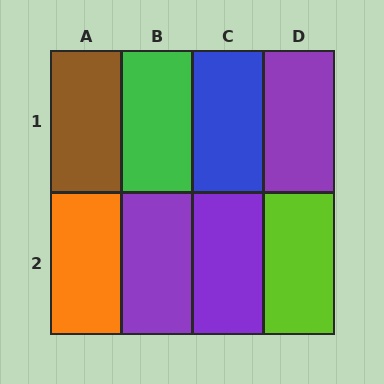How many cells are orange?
1 cell is orange.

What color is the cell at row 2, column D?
Lime.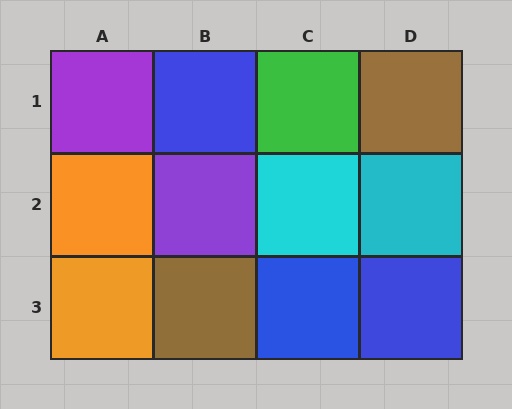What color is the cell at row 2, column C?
Cyan.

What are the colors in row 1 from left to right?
Purple, blue, green, brown.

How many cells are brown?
2 cells are brown.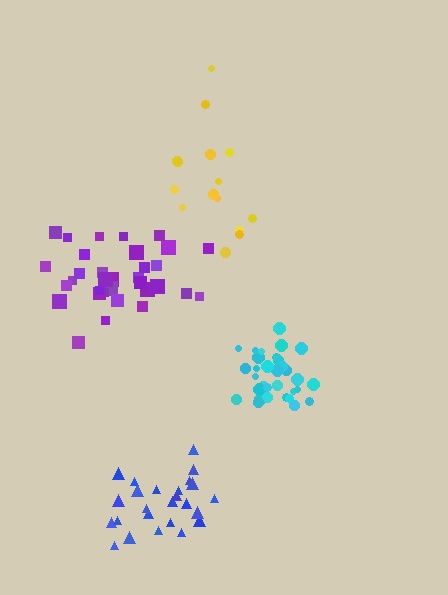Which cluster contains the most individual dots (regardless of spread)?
Purple (35).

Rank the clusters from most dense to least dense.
cyan, purple, blue, yellow.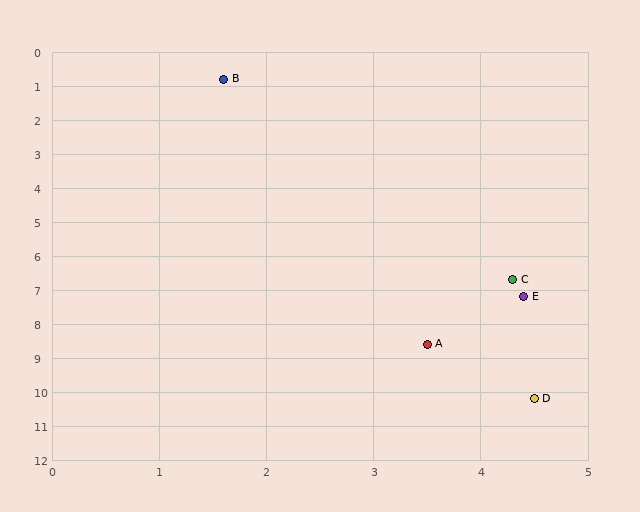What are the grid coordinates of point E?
Point E is at approximately (4.4, 7.2).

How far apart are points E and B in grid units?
Points E and B are about 7.0 grid units apart.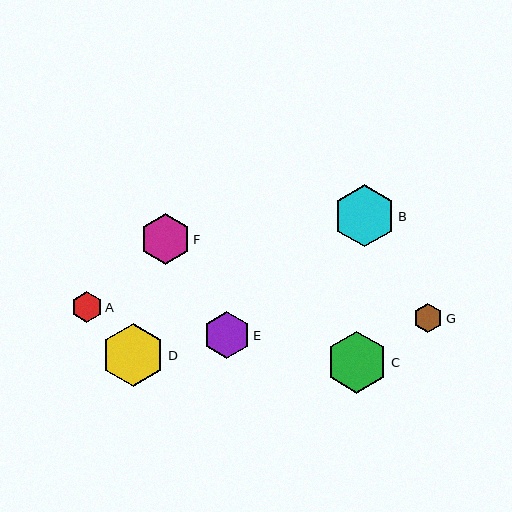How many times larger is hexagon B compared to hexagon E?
Hexagon B is approximately 1.3 times the size of hexagon E.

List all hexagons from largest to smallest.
From largest to smallest: D, B, C, F, E, A, G.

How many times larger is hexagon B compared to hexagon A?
Hexagon B is approximately 2.0 times the size of hexagon A.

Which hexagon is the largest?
Hexagon D is the largest with a size of approximately 63 pixels.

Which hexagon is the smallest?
Hexagon G is the smallest with a size of approximately 29 pixels.